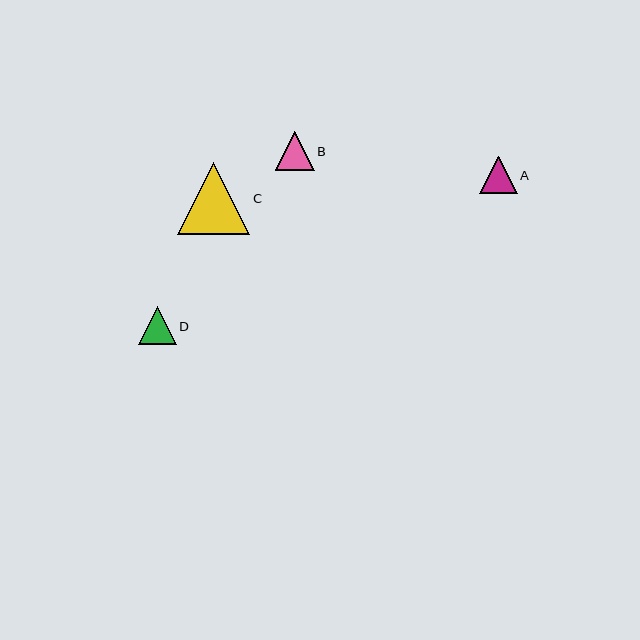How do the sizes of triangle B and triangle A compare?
Triangle B and triangle A are approximately the same size.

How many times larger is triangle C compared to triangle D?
Triangle C is approximately 1.9 times the size of triangle D.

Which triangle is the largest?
Triangle C is the largest with a size of approximately 72 pixels.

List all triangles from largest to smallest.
From largest to smallest: C, B, D, A.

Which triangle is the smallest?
Triangle A is the smallest with a size of approximately 37 pixels.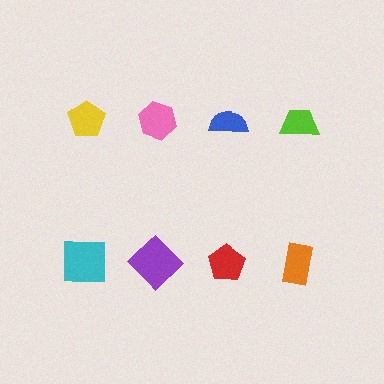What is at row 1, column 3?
A blue semicircle.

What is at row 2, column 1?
A cyan square.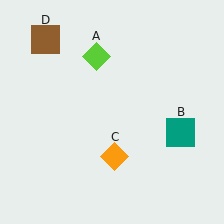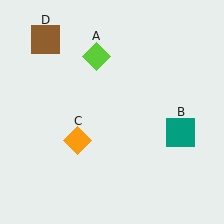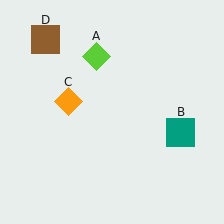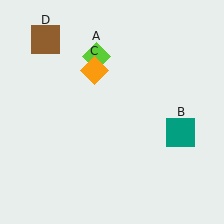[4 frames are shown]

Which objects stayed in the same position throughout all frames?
Lime diamond (object A) and teal square (object B) and brown square (object D) remained stationary.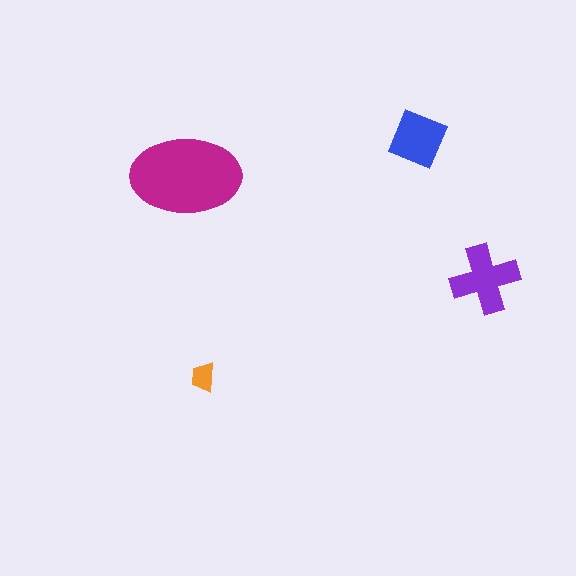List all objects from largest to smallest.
The magenta ellipse, the purple cross, the blue square, the orange trapezoid.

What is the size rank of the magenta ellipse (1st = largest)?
1st.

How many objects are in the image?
There are 4 objects in the image.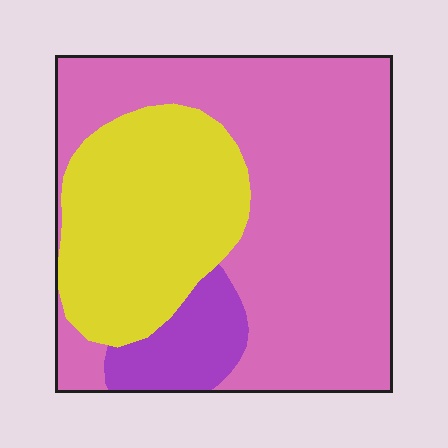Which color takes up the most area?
Pink, at roughly 60%.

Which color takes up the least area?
Purple, at roughly 10%.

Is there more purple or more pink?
Pink.